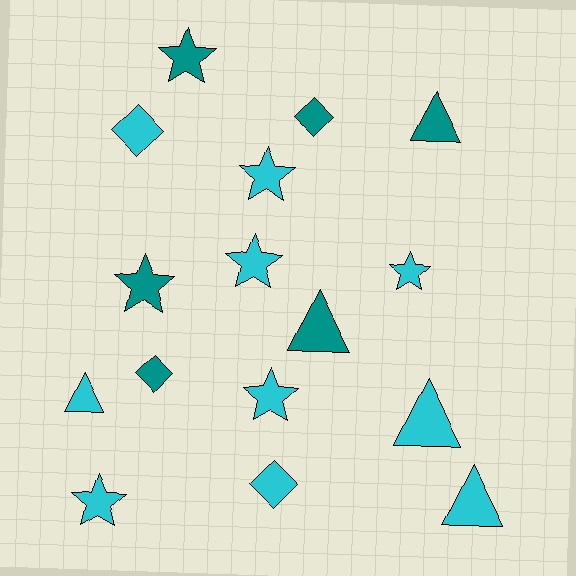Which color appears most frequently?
Cyan, with 10 objects.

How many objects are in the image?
There are 16 objects.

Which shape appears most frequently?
Star, with 7 objects.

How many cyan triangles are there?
There are 3 cyan triangles.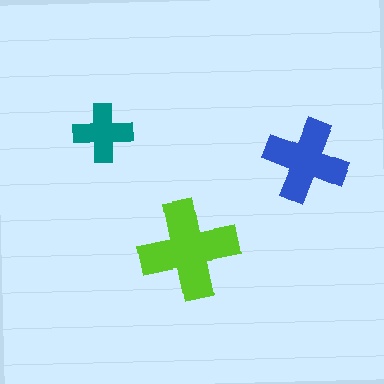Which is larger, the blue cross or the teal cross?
The blue one.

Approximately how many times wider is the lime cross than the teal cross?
About 1.5 times wider.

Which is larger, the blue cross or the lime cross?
The lime one.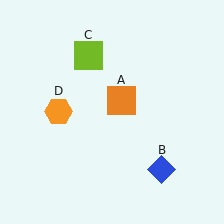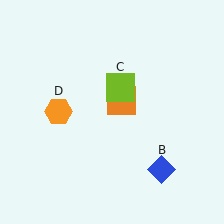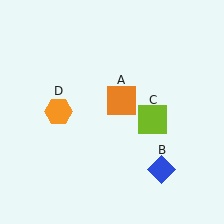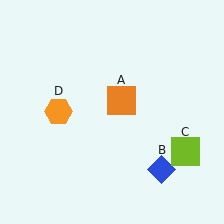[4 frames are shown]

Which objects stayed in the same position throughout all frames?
Orange square (object A) and blue diamond (object B) and orange hexagon (object D) remained stationary.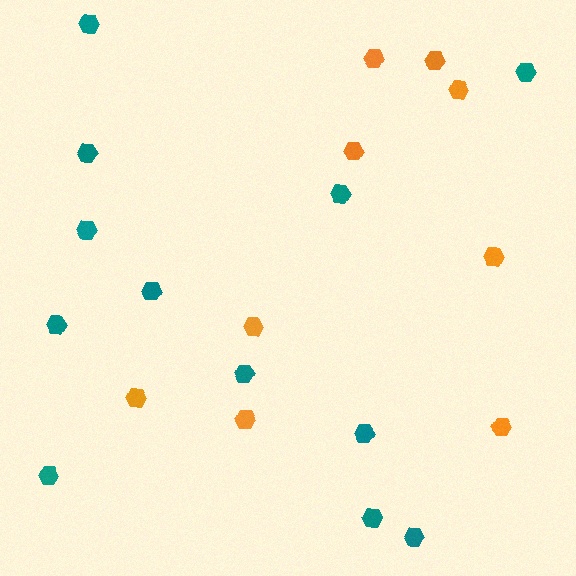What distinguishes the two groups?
There are 2 groups: one group of teal hexagons (12) and one group of orange hexagons (9).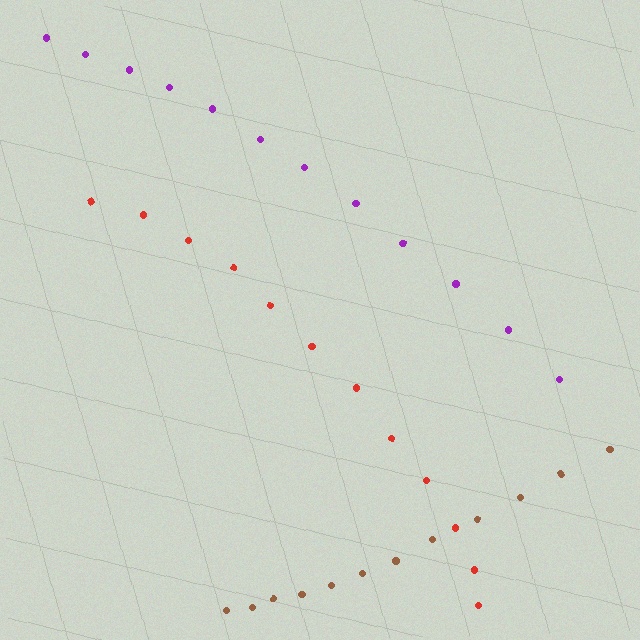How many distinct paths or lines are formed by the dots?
There are 3 distinct paths.